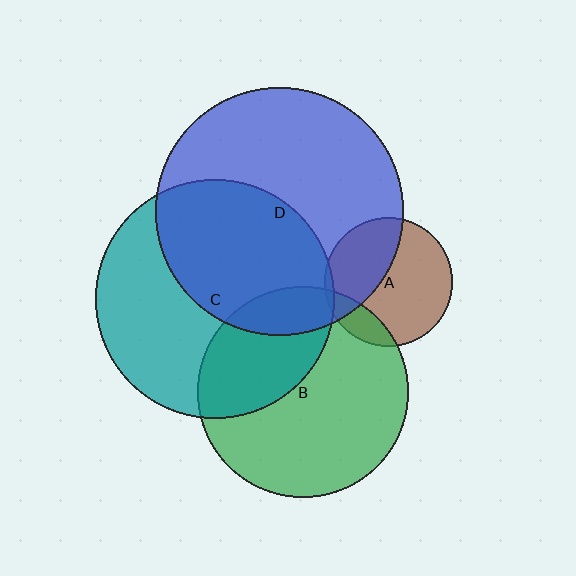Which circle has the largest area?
Circle D (blue).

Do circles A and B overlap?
Yes.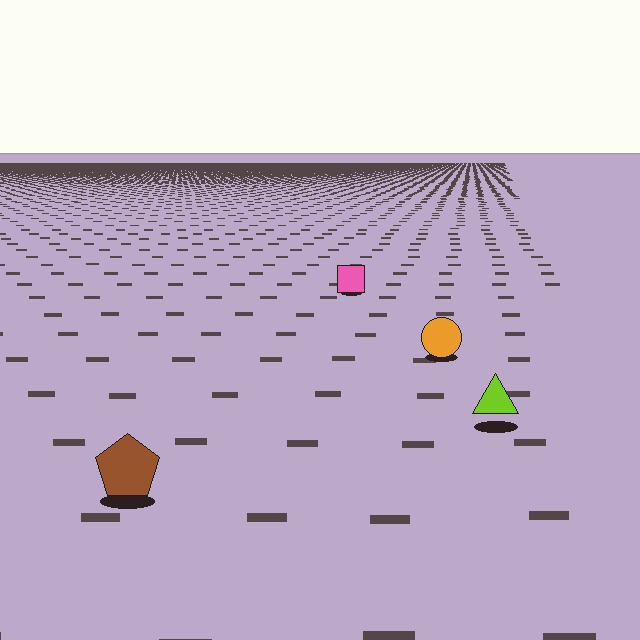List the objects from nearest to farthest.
From nearest to farthest: the brown pentagon, the lime triangle, the orange circle, the pink square.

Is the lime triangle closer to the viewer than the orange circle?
Yes. The lime triangle is closer — you can tell from the texture gradient: the ground texture is coarser near it.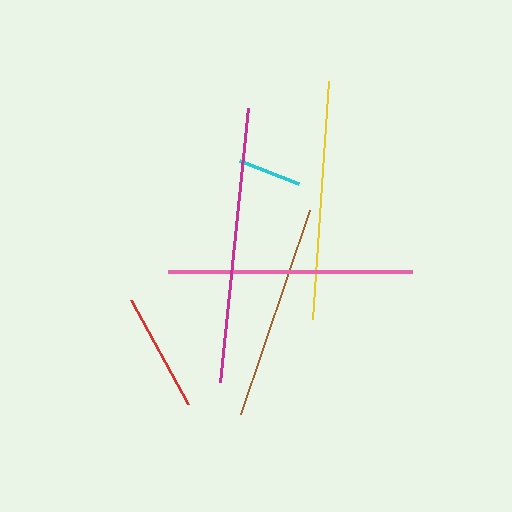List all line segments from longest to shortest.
From longest to shortest: magenta, pink, yellow, brown, red, cyan.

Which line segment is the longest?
The magenta line is the longest at approximately 275 pixels.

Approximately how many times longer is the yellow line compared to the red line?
The yellow line is approximately 2.0 times the length of the red line.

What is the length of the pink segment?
The pink segment is approximately 244 pixels long.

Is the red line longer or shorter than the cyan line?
The red line is longer than the cyan line.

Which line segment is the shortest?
The cyan line is the shortest at approximately 63 pixels.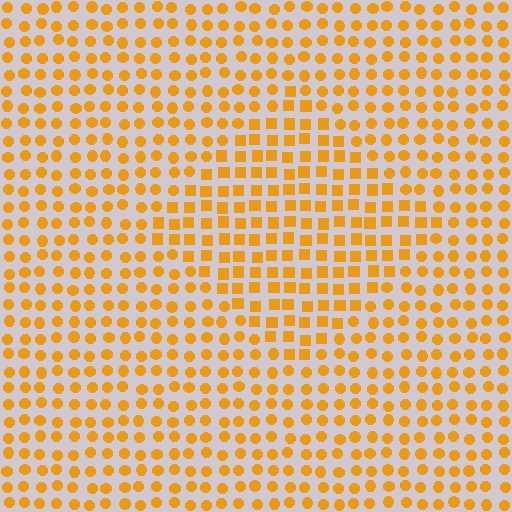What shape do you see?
I see a diamond.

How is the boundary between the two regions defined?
The boundary is defined by a change in element shape: squares inside vs. circles outside. All elements share the same color and spacing.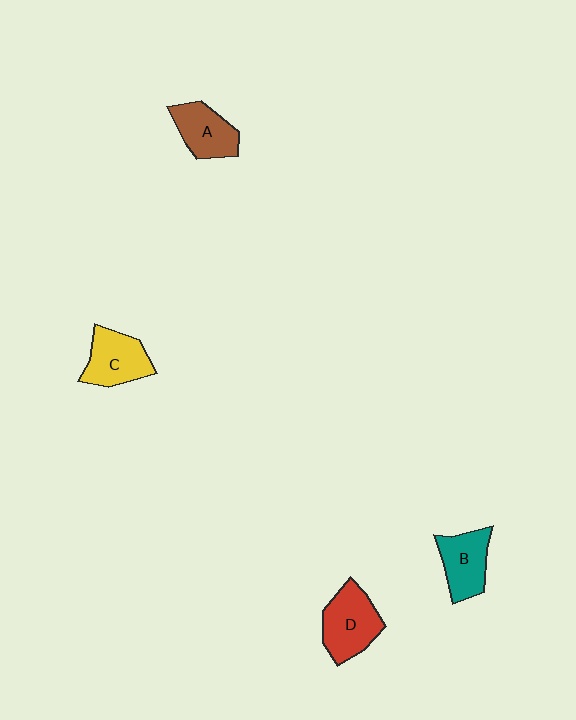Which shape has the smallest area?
Shape A (brown).